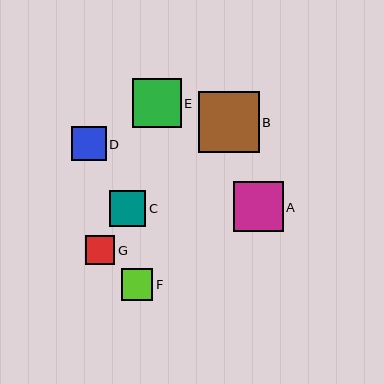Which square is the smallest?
Square G is the smallest with a size of approximately 29 pixels.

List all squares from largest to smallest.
From largest to smallest: B, A, E, C, D, F, G.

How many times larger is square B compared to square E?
Square B is approximately 1.2 times the size of square E.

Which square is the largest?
Square B is the largest with a size of approximately 61 pixels.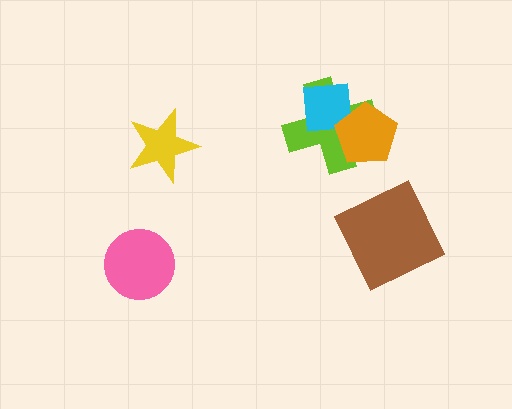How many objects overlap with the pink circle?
0 objects overlap with the pink circle.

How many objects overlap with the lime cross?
2 objects overlap with the lime cross.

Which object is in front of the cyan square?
The orange pentagon is in front of the cyan square.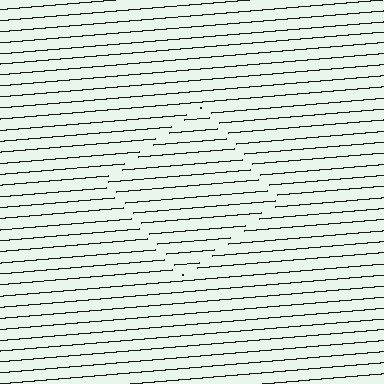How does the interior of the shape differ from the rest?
The interior of the shape contains the same grating, shifted by half a period — the contour is defined by the phase discontinuity where line-ends from the inner and outer gratings abut.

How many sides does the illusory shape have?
4 sides — the line-ends trace a square.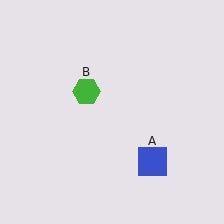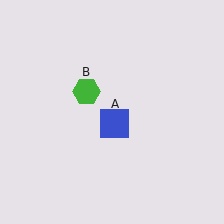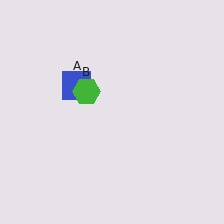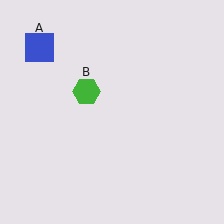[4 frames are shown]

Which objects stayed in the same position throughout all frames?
Green hexagon (object B) remained stationary.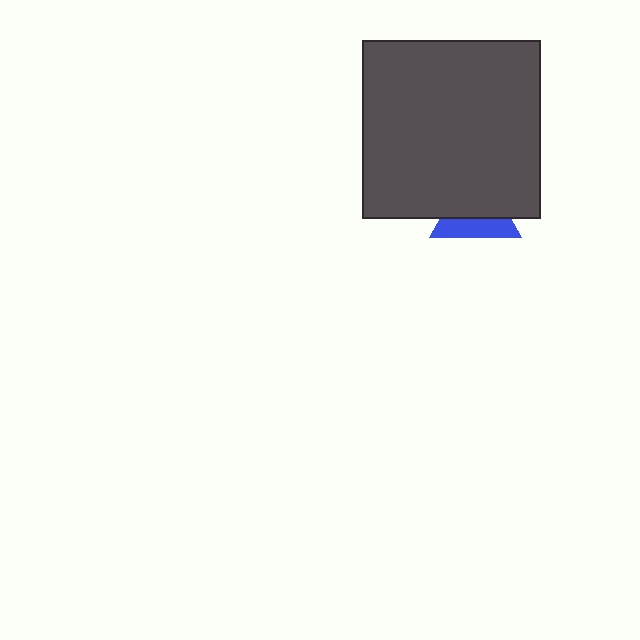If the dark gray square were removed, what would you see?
You would see the complete blue triangle.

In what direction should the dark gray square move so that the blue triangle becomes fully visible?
The dark gray square should move up. That is the shortest direction to clear the overlap and leave the blue triangle fully visible.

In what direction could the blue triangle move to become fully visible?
The blue triangle could move down. That would shift it out from behind the dark gray square entirely.